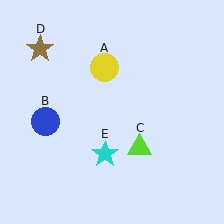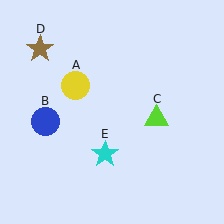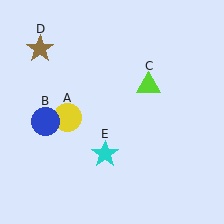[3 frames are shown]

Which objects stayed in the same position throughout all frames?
Blue circle (object B) and brown star (object D) and cyan star (object E) remained stationary.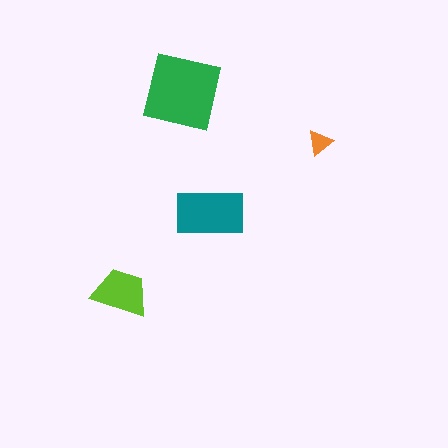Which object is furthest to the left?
The lime trapezoid is leftmost.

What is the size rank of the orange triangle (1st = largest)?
4th.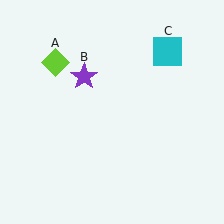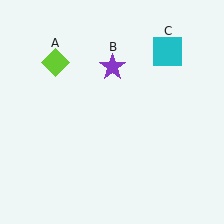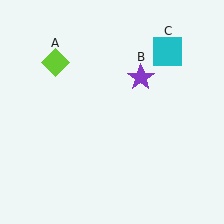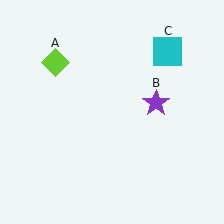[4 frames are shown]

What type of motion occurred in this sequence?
The purple star (object B) rotated clockwise around the center of the scene.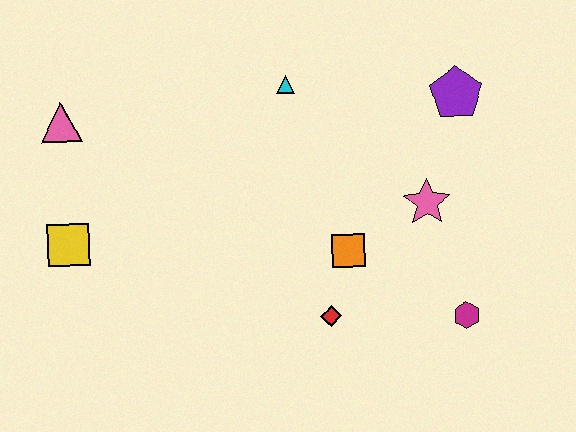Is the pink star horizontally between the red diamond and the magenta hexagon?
Yes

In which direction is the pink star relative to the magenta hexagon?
The pink star is above the magenta hexagon.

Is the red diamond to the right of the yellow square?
Yes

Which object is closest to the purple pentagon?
The pink star is closest to the purple pentagon.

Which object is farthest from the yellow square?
The purple pentagon is farthest from the yellow square.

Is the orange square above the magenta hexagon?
Yes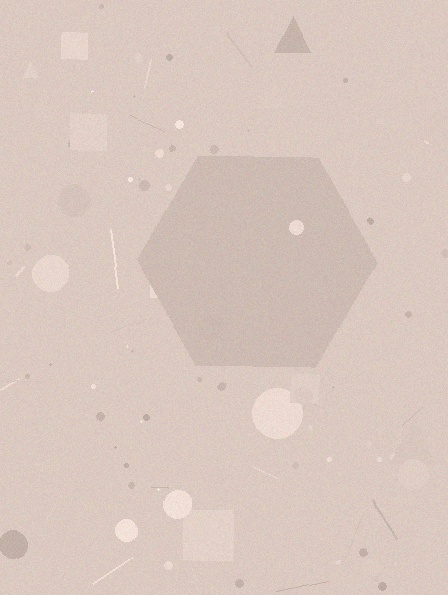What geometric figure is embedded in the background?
A hexagon is embedded in the background.